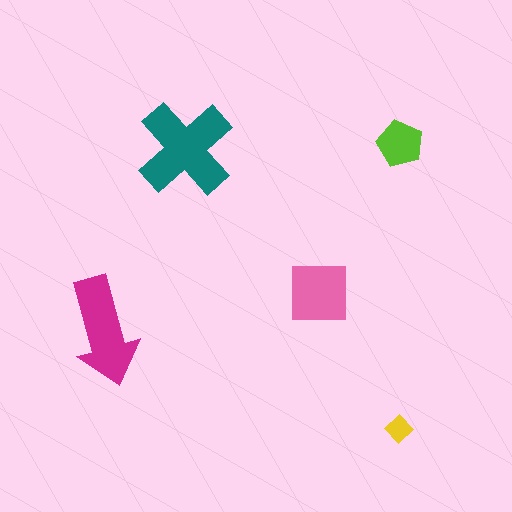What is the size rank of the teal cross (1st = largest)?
1st.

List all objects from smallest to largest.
The yellow diamond, the lime pentagon, the pink square, the magenta arrow, the teal cross.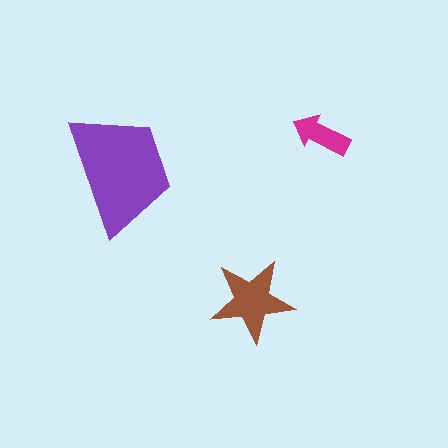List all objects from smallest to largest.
The magenta arrow, the brown star, the purple trapezoid.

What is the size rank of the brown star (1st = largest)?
2nd.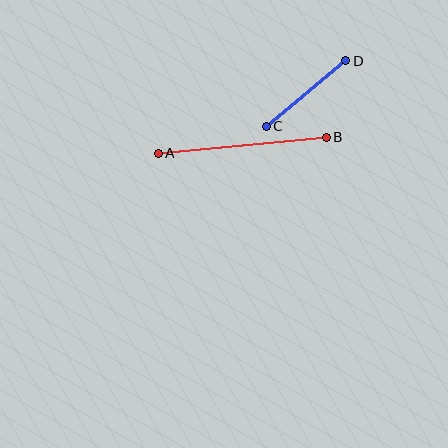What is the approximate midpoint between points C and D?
The midpoint is at approximately (306, 93) pixels.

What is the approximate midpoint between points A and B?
The midpoint is at approximately (242, 145) pixels.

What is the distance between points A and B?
The distance is approximately 168 pixels.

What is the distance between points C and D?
The distance is approximately 103 pixels.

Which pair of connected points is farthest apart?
Points A and B are farthest apart.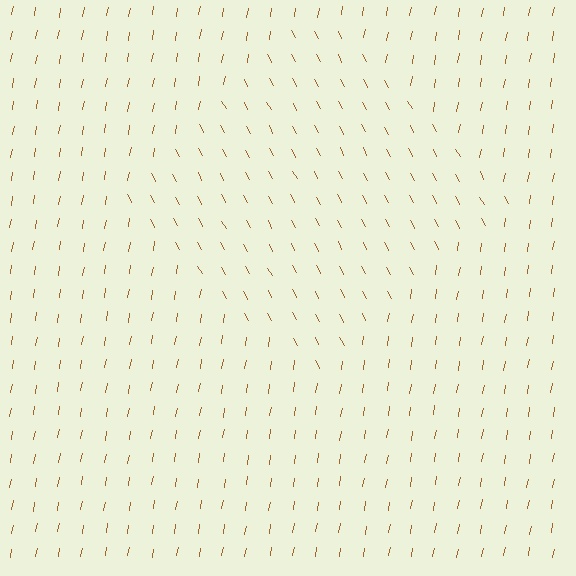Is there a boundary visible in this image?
Yes, there is a texture boundary formed by a change in line orientation.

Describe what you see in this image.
The image is filled with small brown line segments. A diamond region in the image has lines oriented differently from the surrounding lines, creating a visible texture boundary.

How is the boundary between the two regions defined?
The boundary is defined purely by a change in line orientation (approximately 38 degrees difference). All lines are the same color and thickness.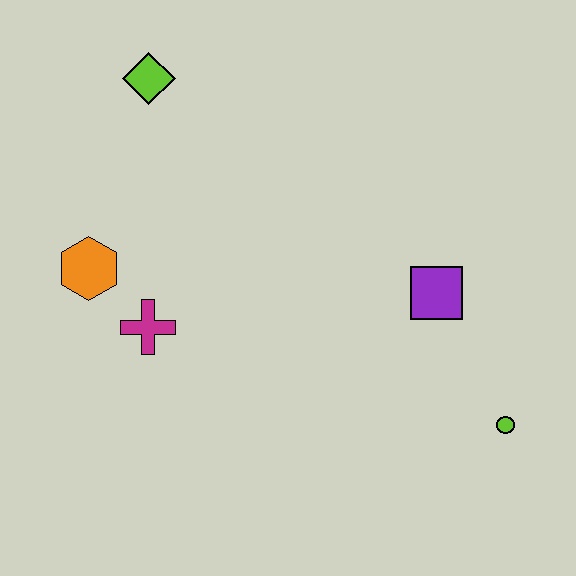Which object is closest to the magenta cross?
The orange hexagon is closest to the magenta cross.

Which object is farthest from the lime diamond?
The lime circle is farthest from the lime diamond.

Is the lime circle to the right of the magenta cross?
Yes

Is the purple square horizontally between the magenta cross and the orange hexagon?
No